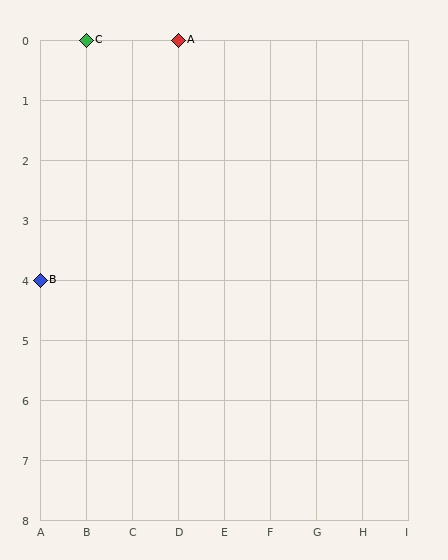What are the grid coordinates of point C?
Point C is at grid coordinates (B, 0).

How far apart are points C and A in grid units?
Points C and A are 2 columns apart.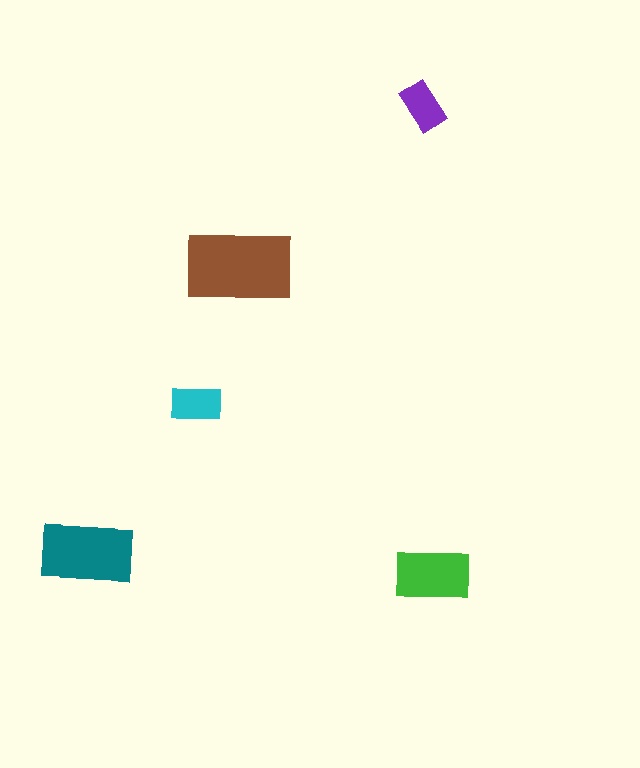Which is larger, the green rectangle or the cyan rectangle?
The green one.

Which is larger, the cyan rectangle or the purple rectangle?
The cyan one.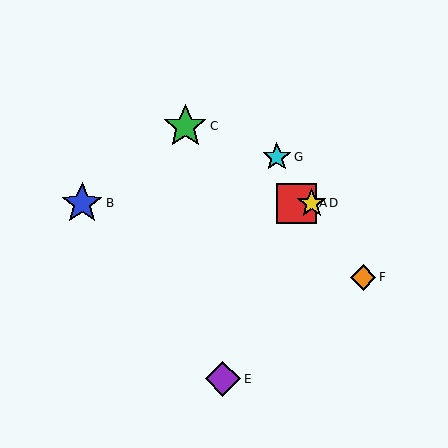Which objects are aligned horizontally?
Objects A, B, D are aligned horizontally.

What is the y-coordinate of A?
Object A is at y≈203.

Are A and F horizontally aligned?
No, A is at y≈203 and F is at y≈277.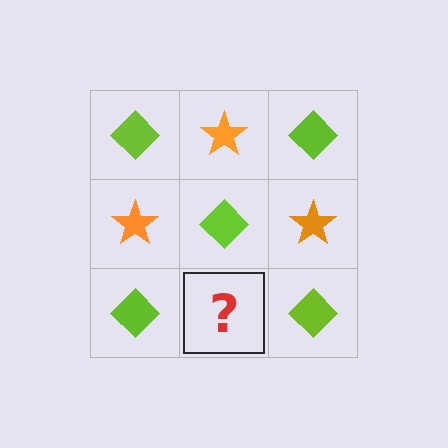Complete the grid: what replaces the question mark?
The question mark should be replaced with an orange star.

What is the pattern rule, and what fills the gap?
The rule is that it alternates lime diamond and orange star in a checkerboard pattern. The gap should be filled with an orange star.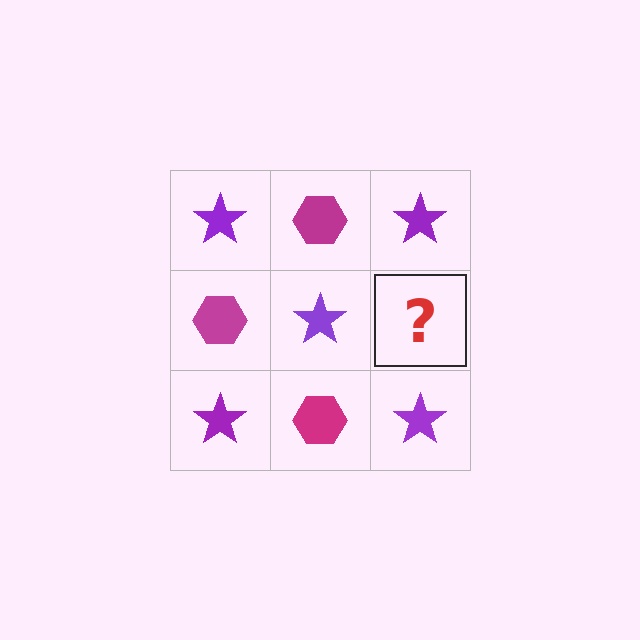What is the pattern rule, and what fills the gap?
The rule is that it alternates purple star and magenta hexagon in a checkerboard pattern. The gap should be filled with a magenta hexagon.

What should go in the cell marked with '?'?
The missing cell should contain a magenta hexagon.